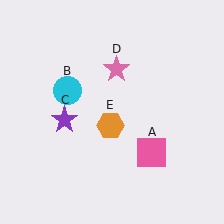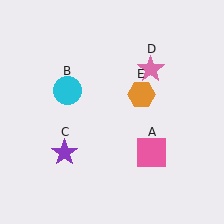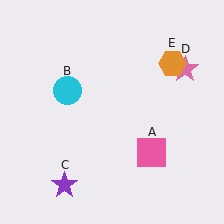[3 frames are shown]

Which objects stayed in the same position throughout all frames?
Pink square (object A) and cyan circle (object B) remained stationary.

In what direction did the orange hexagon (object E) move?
The orange hexagon (object E) moved up and to the right.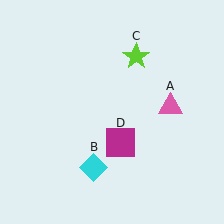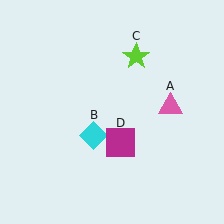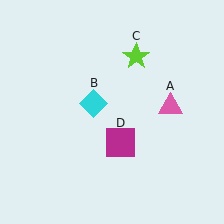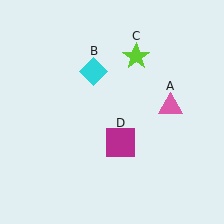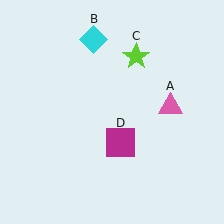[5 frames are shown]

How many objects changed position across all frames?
1 object changed position: cyan diamond (object B).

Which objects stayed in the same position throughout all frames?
Pink triangle (object A) and lime star (object C) and magenta square (object D) remained stationary.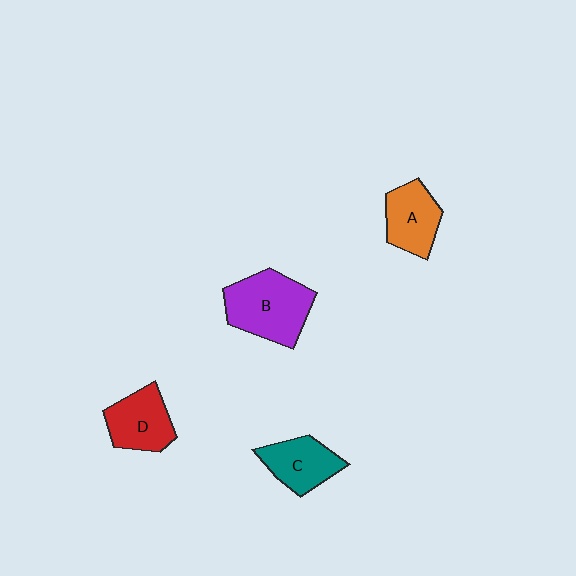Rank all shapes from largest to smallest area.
From largest to smallest: B (purple), D (red), A (orange), C (teal).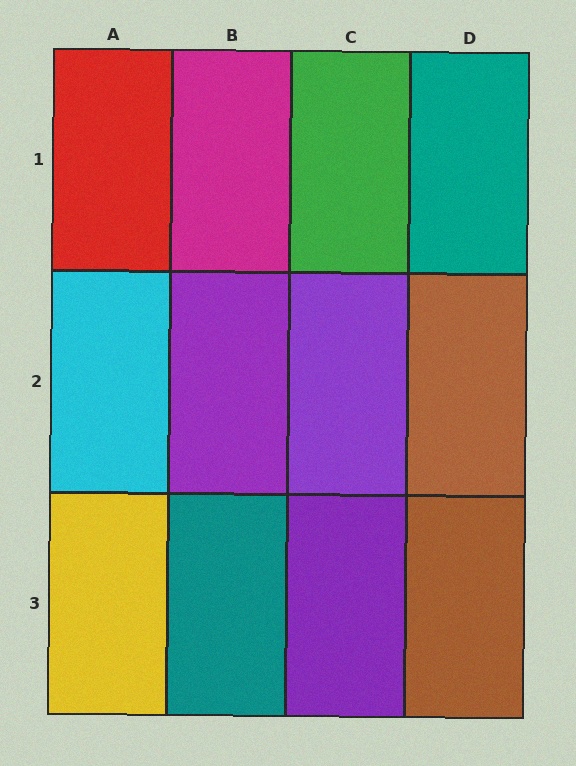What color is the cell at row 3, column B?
Teal.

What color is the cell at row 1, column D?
Teal.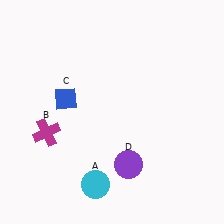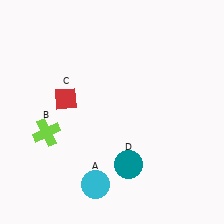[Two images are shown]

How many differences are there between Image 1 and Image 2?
There are 3 differences between the two images.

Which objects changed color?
B changed from magenta to lime. C changed from blue to red. D changed from purple to teal.